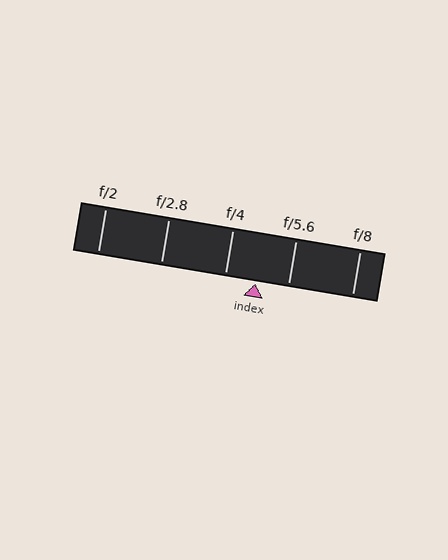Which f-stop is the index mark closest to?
The index mark is closest to f/4.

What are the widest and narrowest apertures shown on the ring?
The widest aperture shown is f/2 and the narrowest is f/8.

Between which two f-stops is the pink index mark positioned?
The index mark is between f/4 and f/5.6.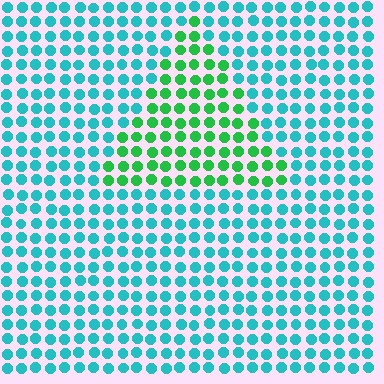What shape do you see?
I see a triangle.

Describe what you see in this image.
The image is filled with small cyan elements in a uniform arrangement. A triangle-shaped region is visible where the elements are tinted to a slightly different hue, forming a subtle color boundary.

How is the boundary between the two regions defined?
The boundary is defined purely by a slight shift in hue (about 49 degrees). Spacing, size, and orientation are identical on both sides.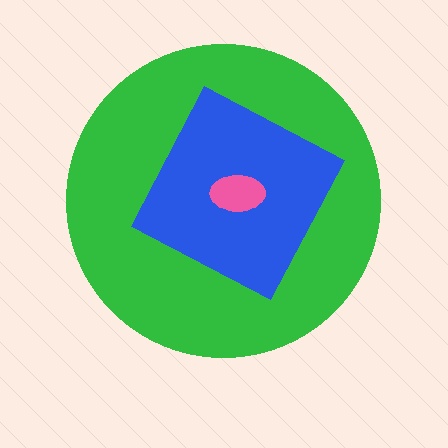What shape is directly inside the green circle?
The blue diamond.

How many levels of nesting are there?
3.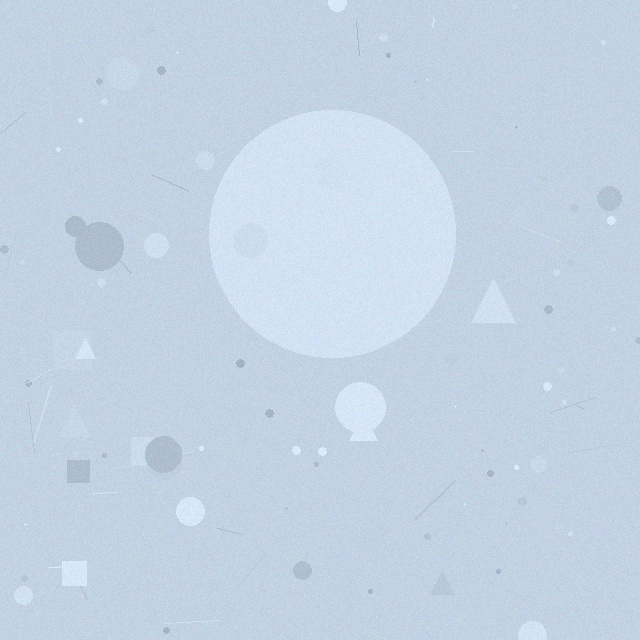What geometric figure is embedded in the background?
A circle is embedded in the background.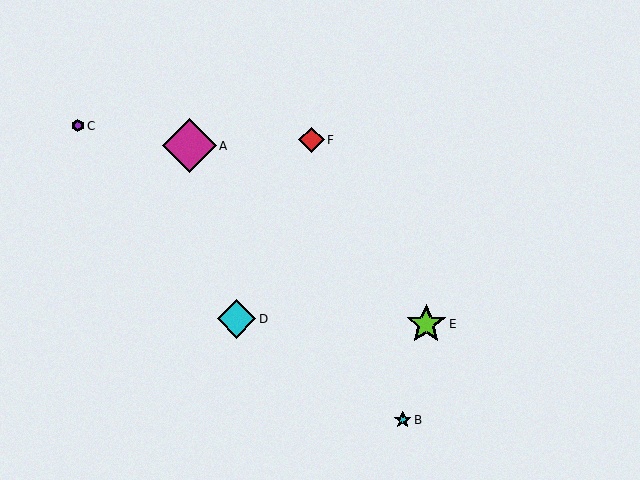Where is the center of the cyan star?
The center of the cyan star is at (403, 420).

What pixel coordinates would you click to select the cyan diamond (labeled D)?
Click at (236, 319) to select the cyan diamond D.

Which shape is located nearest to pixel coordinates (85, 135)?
The purple hexagon (labeled C) at (78, 126) is nearest to that location.